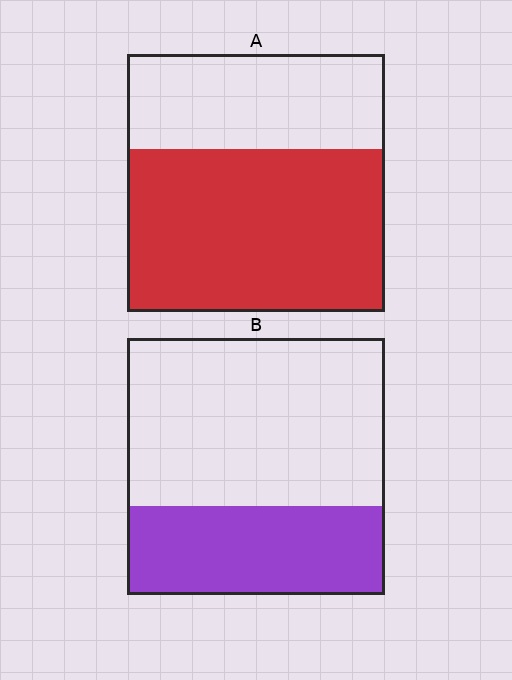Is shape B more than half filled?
No.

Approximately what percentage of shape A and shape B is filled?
A is approximately 65% and B is approximately 35%.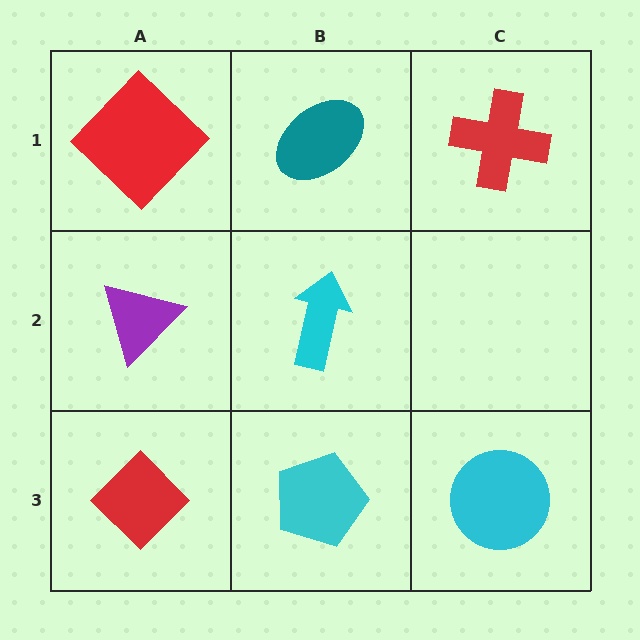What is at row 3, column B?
A cyan pentagon.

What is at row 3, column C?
A cyan circle.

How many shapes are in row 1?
3 shapes.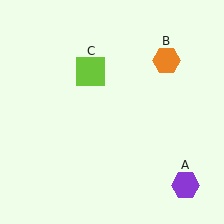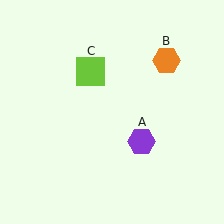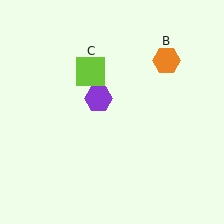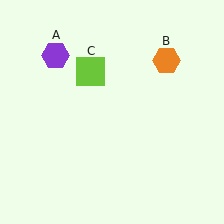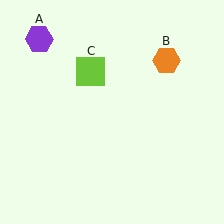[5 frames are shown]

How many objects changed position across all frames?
1 object changed position: purple hexagon (object A).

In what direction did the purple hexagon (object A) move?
The purple hexagon (object A) moved up and to the left.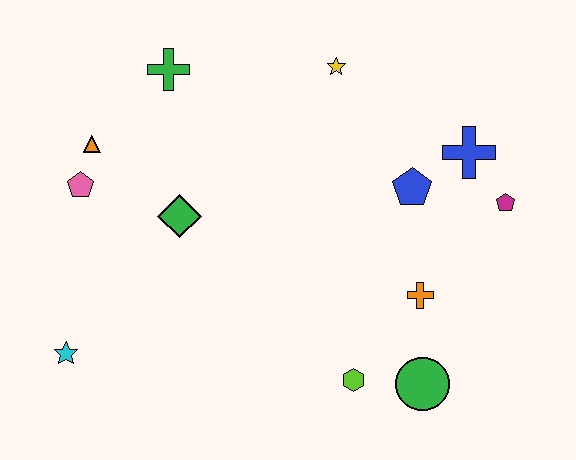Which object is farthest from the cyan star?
The magenta pentagon is farthest from the cyan star.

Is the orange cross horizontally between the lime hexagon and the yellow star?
No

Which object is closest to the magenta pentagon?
The blue cross is closest to the magenta pentagon.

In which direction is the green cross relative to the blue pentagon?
The green cross is to the left of the blue pentagon.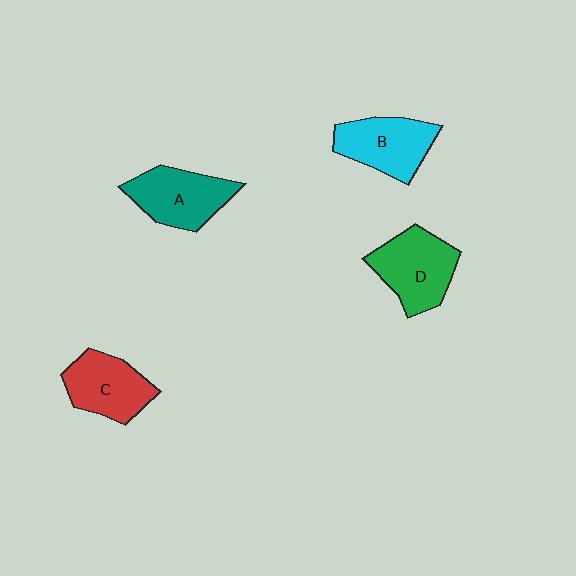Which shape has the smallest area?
Shape C (red).